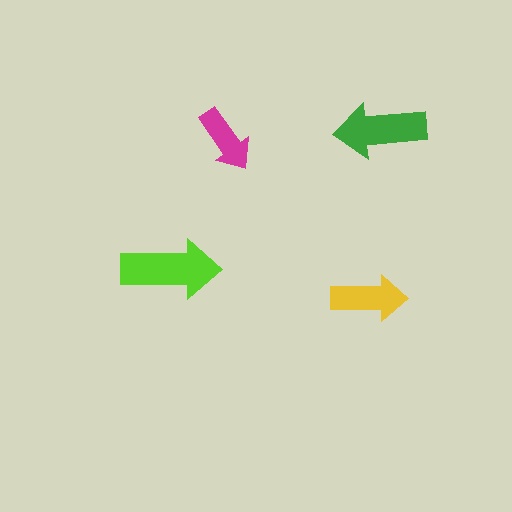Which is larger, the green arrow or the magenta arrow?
The green one.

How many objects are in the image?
There are 4 objects in the image.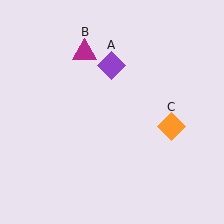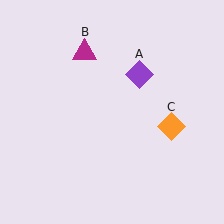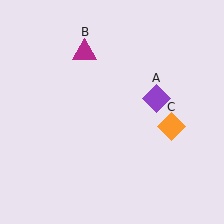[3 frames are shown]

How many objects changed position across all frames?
1 object changed position: purple diamond (object A).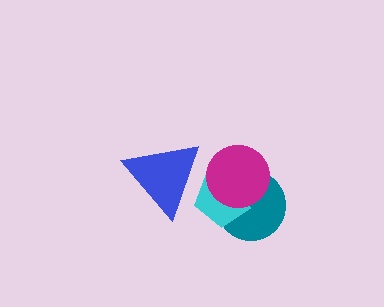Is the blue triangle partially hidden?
No, no other shape covers it.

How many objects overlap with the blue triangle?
1 object overlaps with the blue triangle.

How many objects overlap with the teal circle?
2 objects overlap with the teal circle.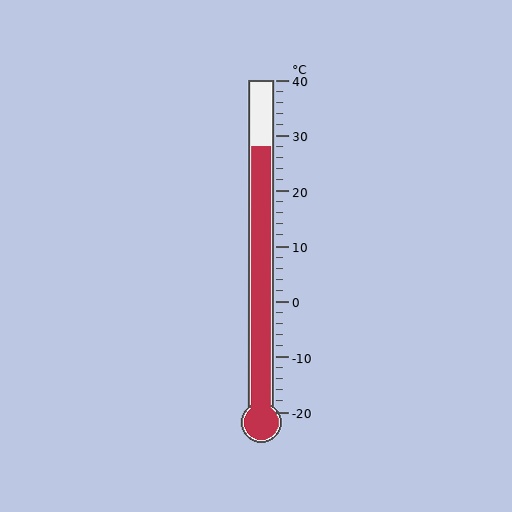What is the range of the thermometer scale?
The thermometer scale ranges from -20°C to 40°C.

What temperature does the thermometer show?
The thermometer shows approximately 28°C.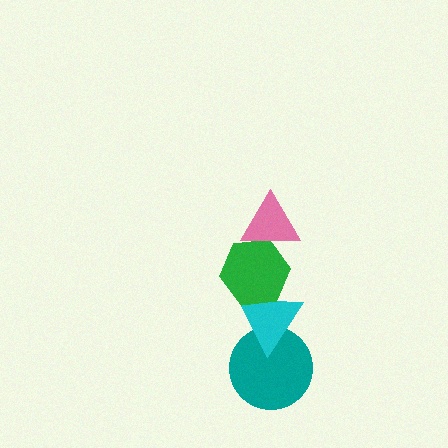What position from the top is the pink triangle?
The pink triangle is 1st from the top.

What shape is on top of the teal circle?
The cyan triangle is on top of the teal circle.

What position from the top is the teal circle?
The teal circle is 4th from the top.